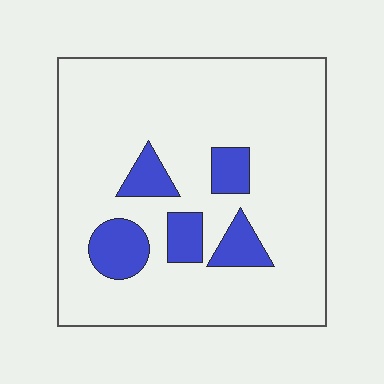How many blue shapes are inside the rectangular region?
5.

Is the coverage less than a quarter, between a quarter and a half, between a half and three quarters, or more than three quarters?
Less than a quarter.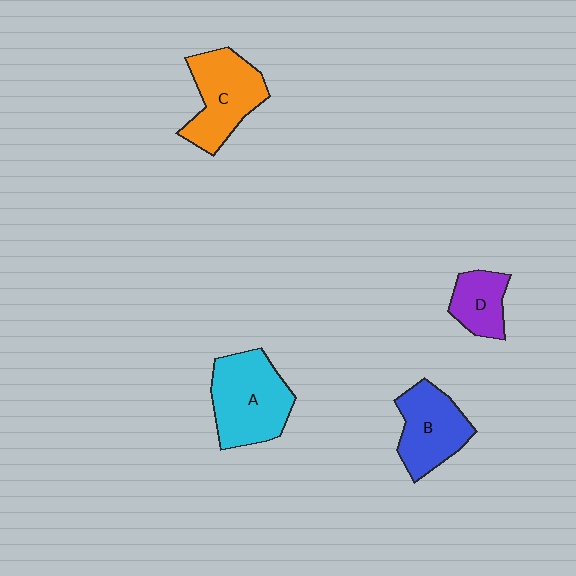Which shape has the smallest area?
Shape D (purple).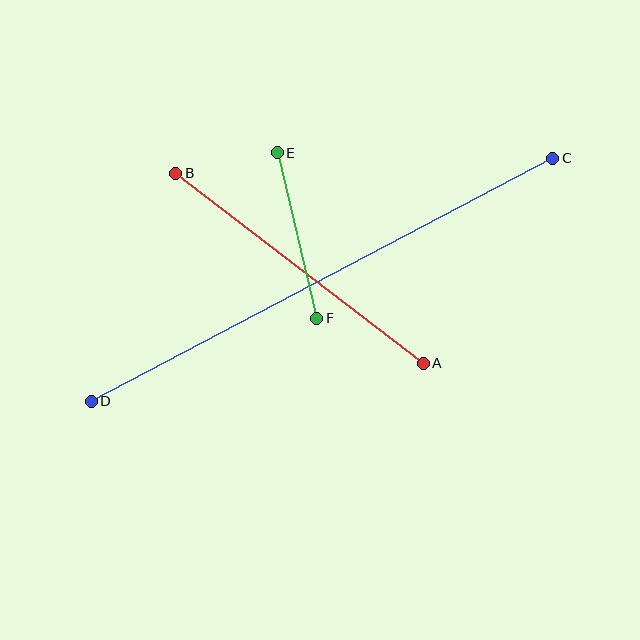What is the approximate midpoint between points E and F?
The midpoint is at approximately (297, 236) pixels.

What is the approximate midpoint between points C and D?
The midpoint is at approximately (322, 280) pixels.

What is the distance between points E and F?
The distance is approximately 170 pixels.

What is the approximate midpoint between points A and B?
The midpoint is at approximately (299, 268) pixels.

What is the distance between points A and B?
The distance is approximately 312 pixels.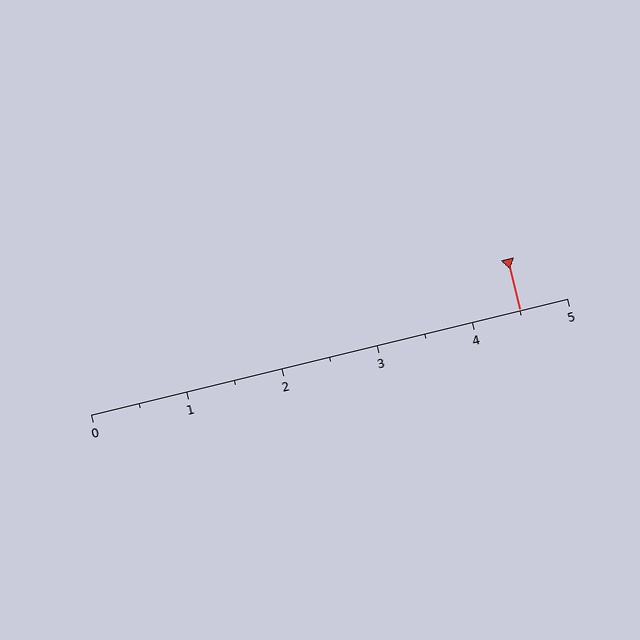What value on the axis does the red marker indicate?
The marker indicates approximately 4.5.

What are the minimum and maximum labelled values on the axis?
The axis runs from 0 to 5.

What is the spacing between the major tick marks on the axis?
The major ticks are spaced 1 apart.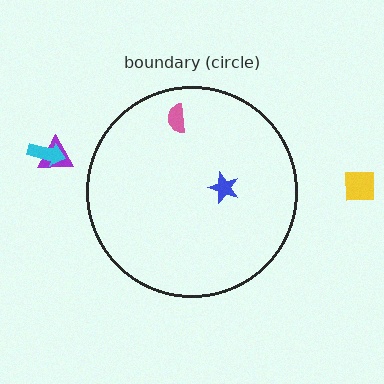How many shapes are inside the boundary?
2 inside, 3 outside.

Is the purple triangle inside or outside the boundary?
Outside.